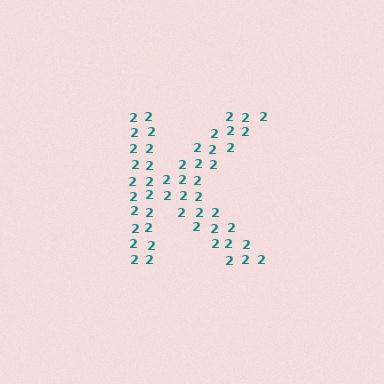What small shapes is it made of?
It is made of small digit 2's.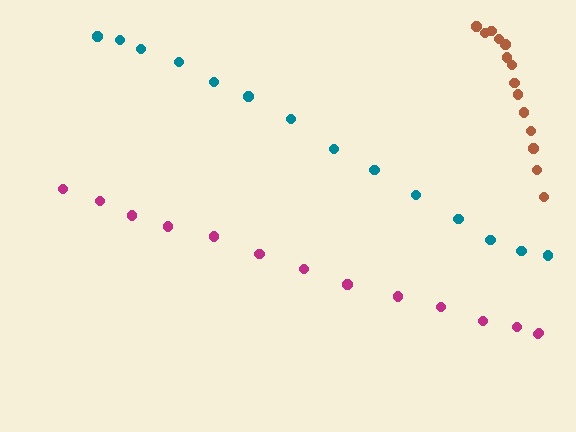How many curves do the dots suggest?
There are 3 distinct paths.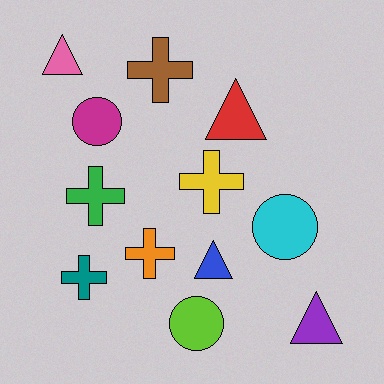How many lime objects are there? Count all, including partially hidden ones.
There is 1 lime object.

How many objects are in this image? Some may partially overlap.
There are 12 objects.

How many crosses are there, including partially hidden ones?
There are 5 crosses.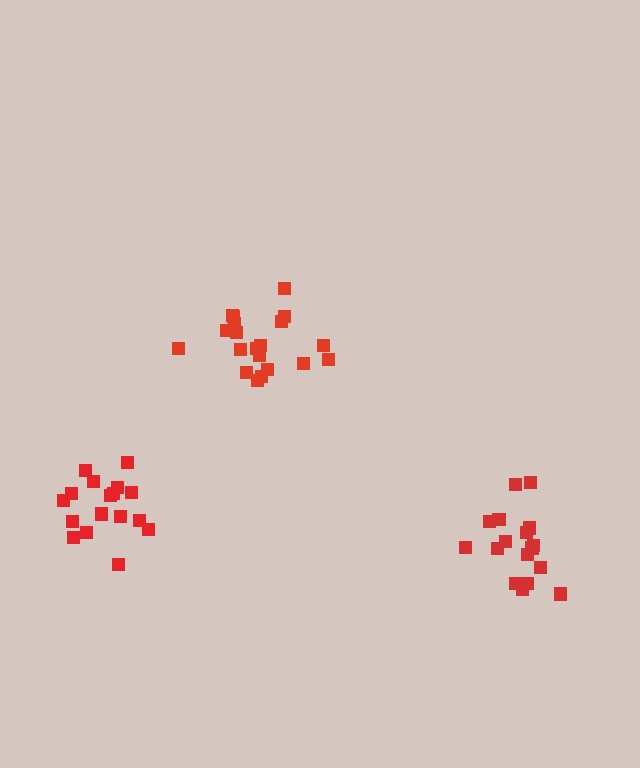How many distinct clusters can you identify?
There are 3 distinct clusters.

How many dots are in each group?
Group 1: 20 dots, Group 2: 17 dots, Group 3: 17 dots (54 total).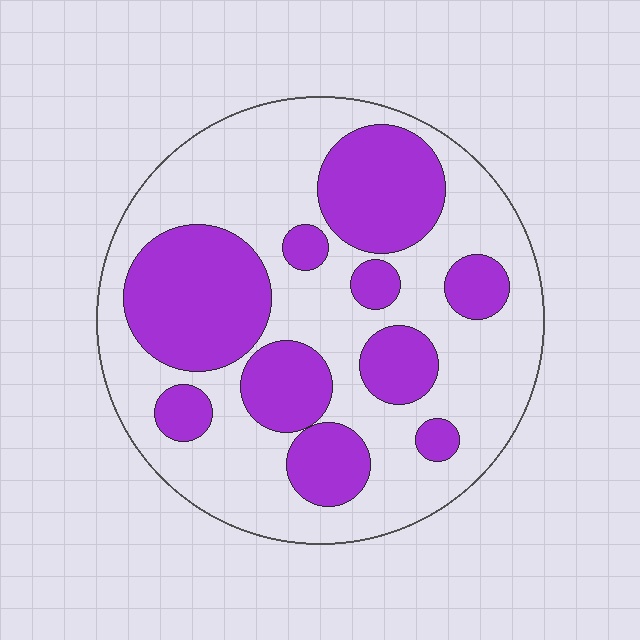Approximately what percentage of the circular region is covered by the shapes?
Approximately 35%.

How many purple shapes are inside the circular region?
10.